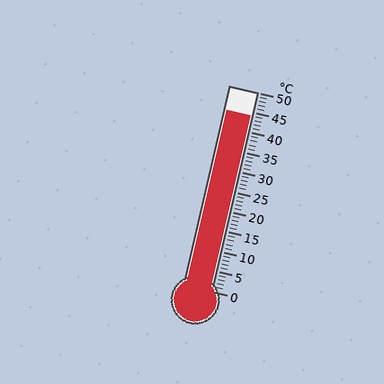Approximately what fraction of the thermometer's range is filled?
The thermometer is filled to approximately 90% of its range.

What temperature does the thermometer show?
The thermometer shows approximately 44°C.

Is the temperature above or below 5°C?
The temperature is above 5°C.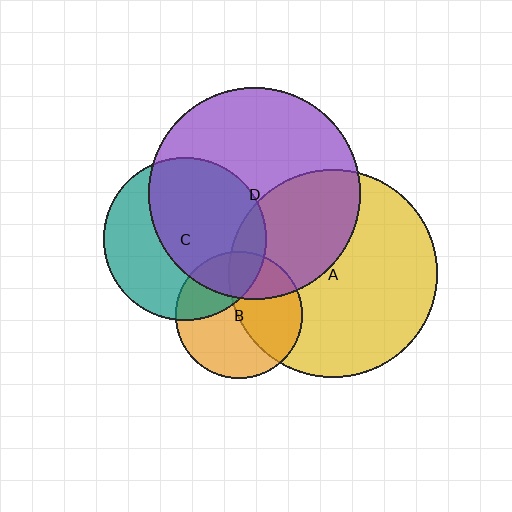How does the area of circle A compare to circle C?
Approximately 1.6 times.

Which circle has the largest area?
Circle D (purple).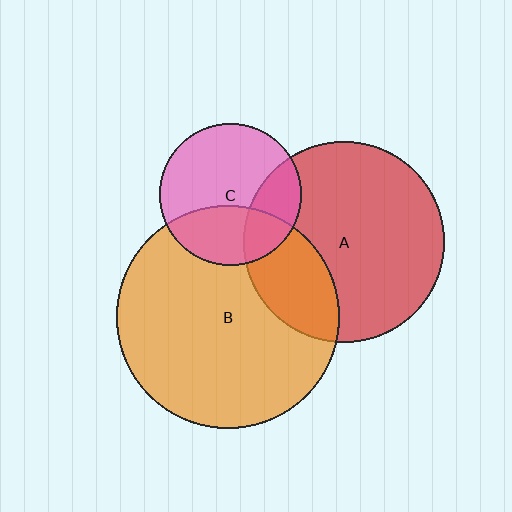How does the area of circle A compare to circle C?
Approximately 2.0 times.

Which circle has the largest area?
Circle B (orange).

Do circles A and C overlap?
Yes.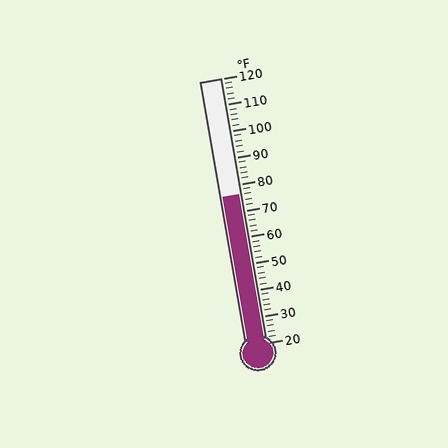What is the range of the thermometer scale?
The thermometer scale ranges from 20°F to 120°F.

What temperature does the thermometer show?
The thermometer shows approximately 76°F.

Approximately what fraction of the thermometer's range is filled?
The thermometer is filled to approximately 55% of its range.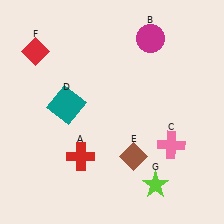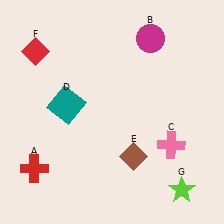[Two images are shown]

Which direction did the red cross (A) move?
The red cross (A) moved left.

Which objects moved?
The objects that moved are: the red cross (A), the lime star (G).